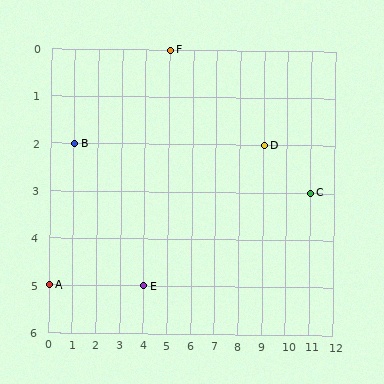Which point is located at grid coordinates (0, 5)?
Point A is at (0, 5).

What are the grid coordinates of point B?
Point B is at grid coordinates (1, 2).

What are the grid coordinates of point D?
Point D is at grid coordinates (9, 2).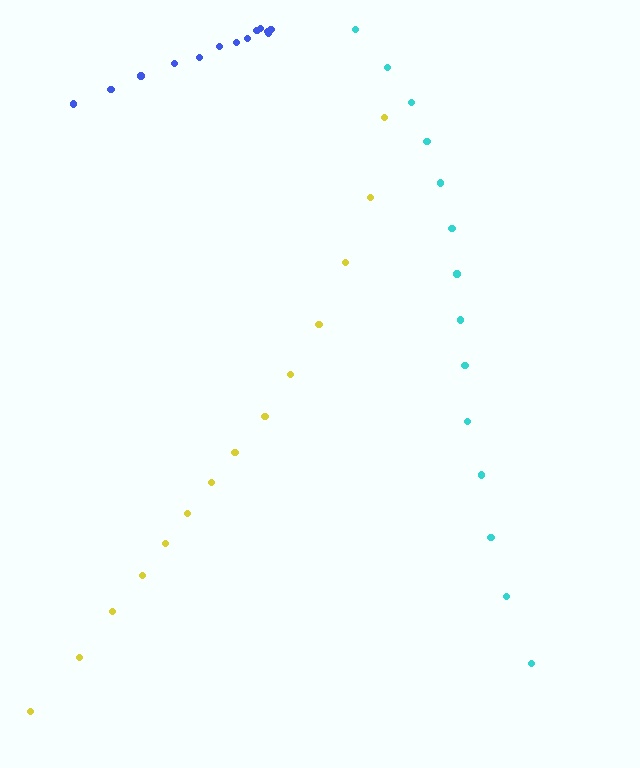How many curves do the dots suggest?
There are 3 distinct paths.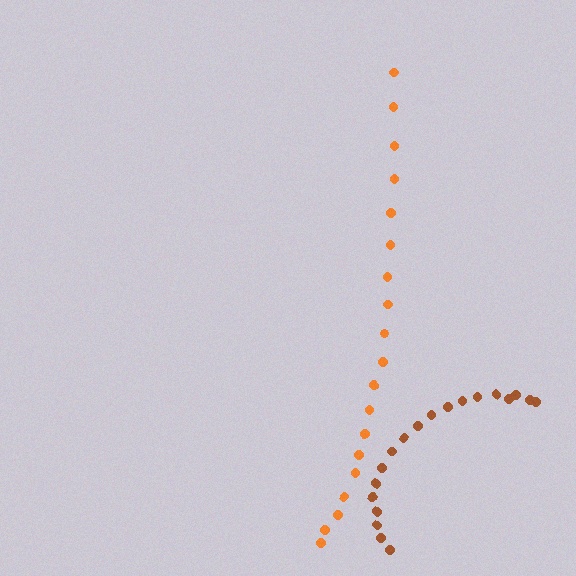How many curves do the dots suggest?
There are 2 distinct paths.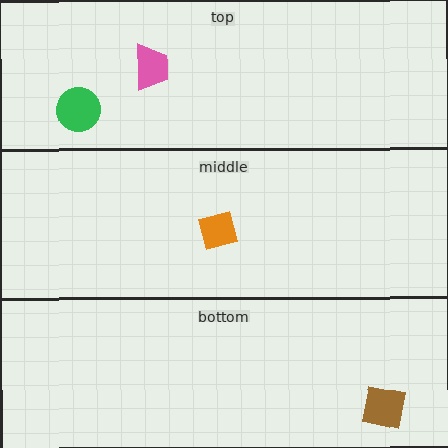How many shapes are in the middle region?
1.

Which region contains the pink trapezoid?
The top region.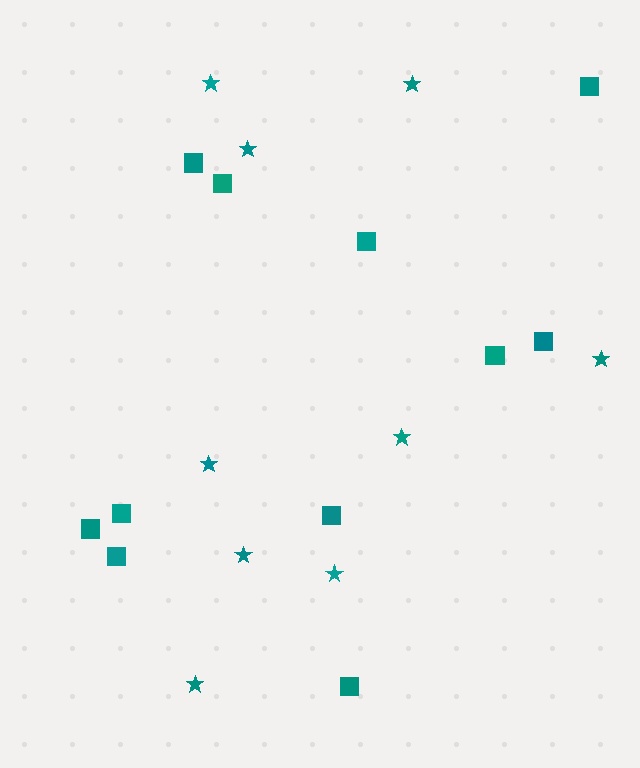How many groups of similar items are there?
There are 2 groups: one group of squares (11) and one group of stars (9).